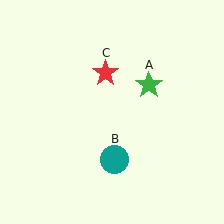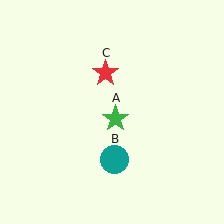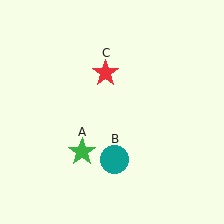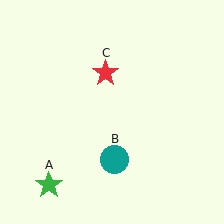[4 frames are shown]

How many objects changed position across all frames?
1 object changed position: green star (object A).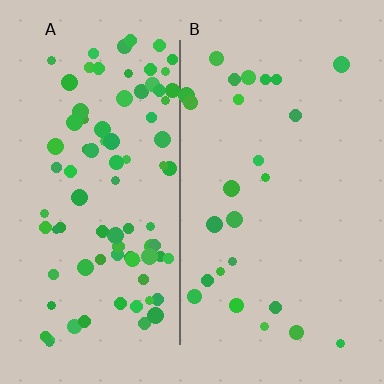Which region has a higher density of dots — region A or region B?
A (the left).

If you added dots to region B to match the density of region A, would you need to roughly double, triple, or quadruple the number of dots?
Approximately triple.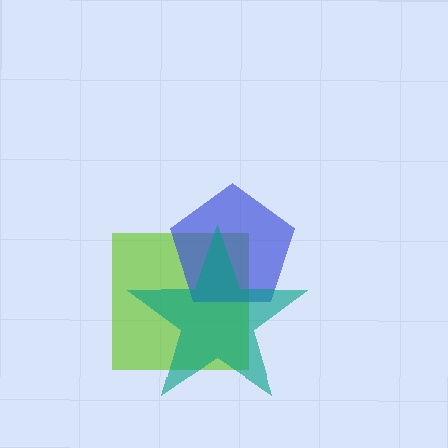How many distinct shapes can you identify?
There are 3 distinct shapes: a lime square, a blue pentagon, a teal star.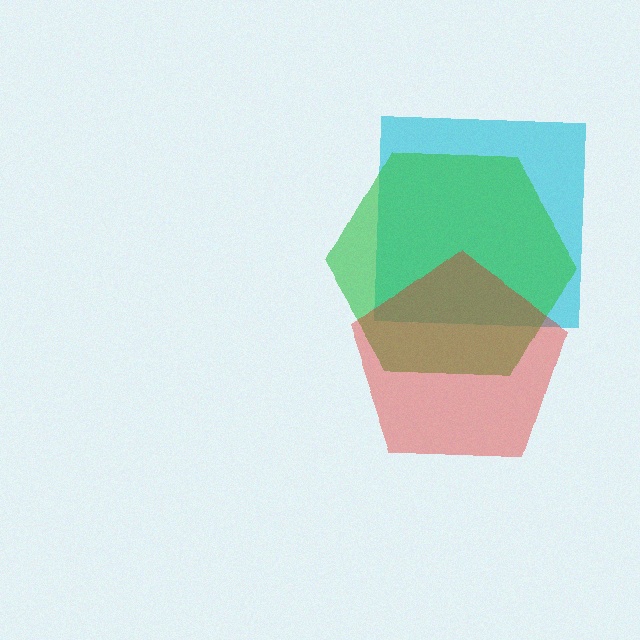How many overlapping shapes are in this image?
There are 3 overlapping shapes in the image.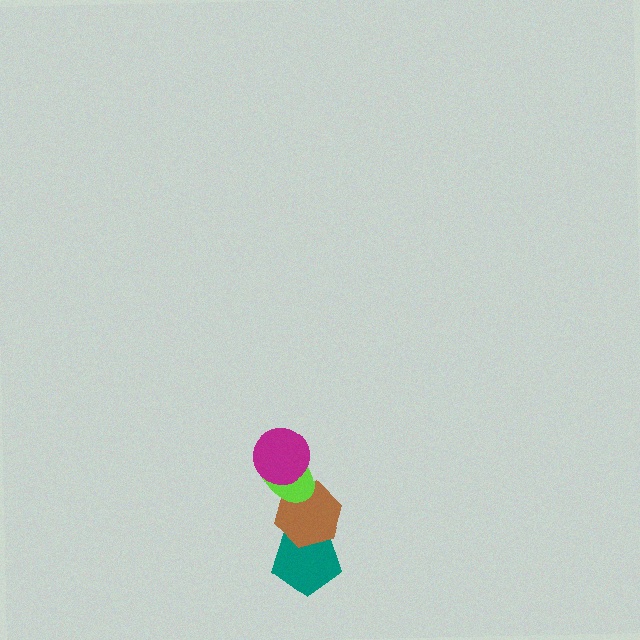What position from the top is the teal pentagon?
The teal pentagon is 4th from the top.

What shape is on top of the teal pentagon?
The brown hexagon is on top of the teal pentagon.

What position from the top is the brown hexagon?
The brown hexagon is 3rd from the top.